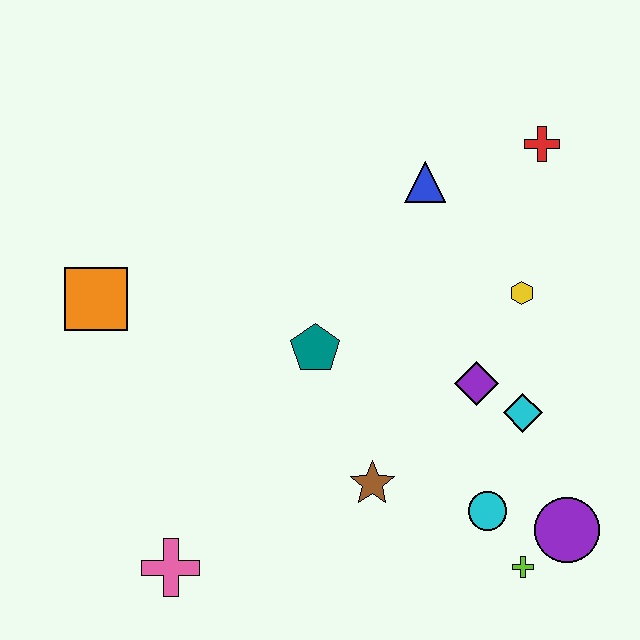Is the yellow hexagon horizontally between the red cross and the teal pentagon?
Yes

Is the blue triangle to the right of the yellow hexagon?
No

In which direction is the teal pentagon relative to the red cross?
The teal pentagon is to the left of the red cross.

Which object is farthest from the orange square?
The purple circle is farthest from the orange square.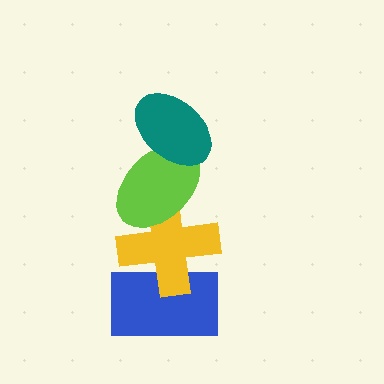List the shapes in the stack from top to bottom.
From top to bottom: the teal ellipse, the lime ellipse, the yellow cross, the blue rectangle.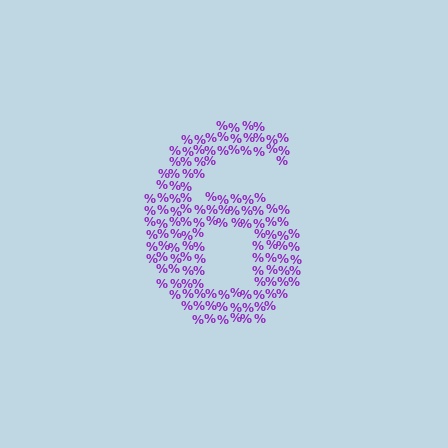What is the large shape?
The large shape is the digit 6.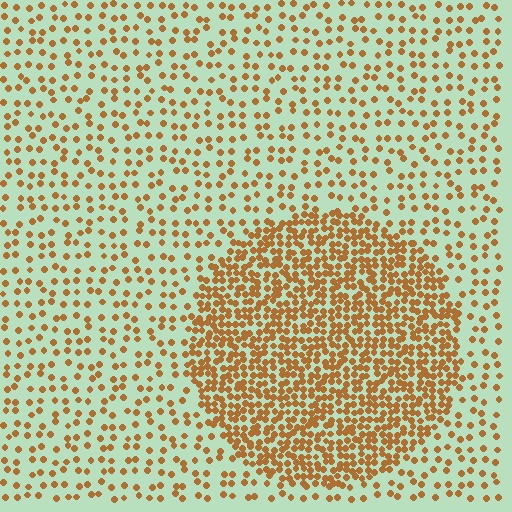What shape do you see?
I see a circle.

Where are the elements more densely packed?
The elements are more densely packed inside the circle boundary.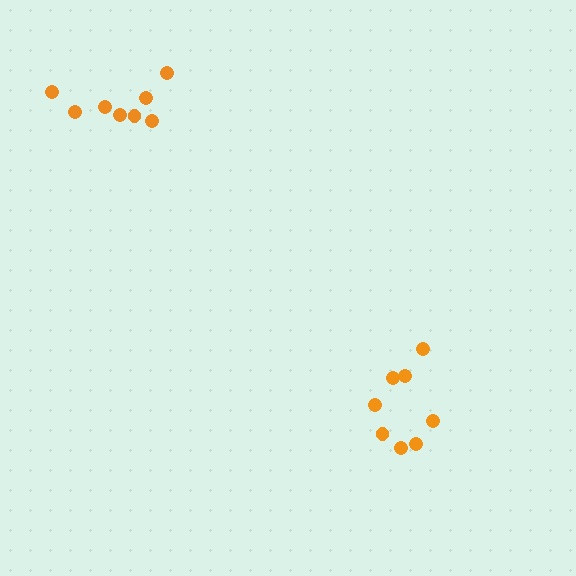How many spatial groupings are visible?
There are 2 spatial groupings.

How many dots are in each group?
Group 1: 8 dots, Group 2: 8 dots (16 total).